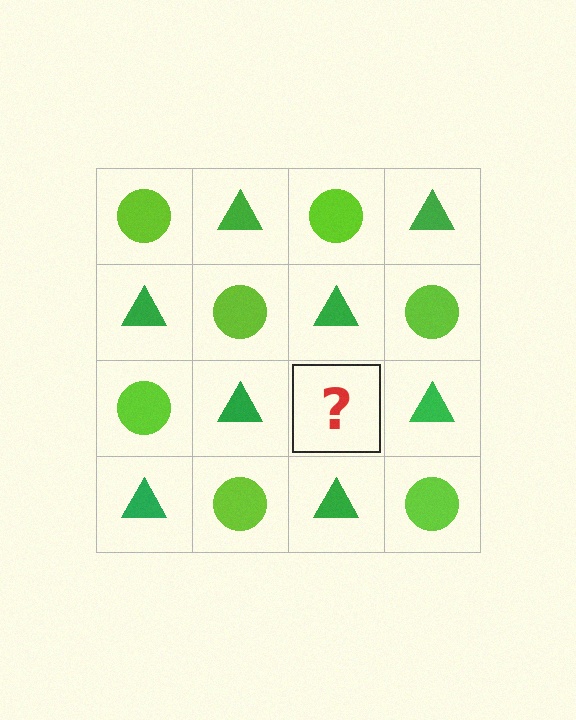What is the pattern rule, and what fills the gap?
The rule is that it alternates lime circle and green triangle in a checkerboard pattern. The gap should be filled with a lime circle.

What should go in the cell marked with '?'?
The missing cell should contain a lime circle.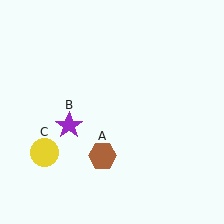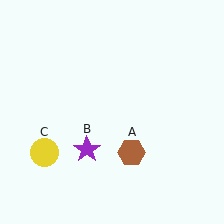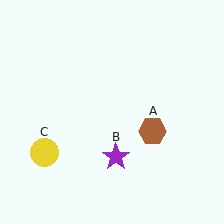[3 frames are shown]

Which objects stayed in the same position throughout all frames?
Yellow circle (object C) remained stationary.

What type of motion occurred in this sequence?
The brown hexagon (object A), purple star (object B) rotated counterclockwise around the center of the scene.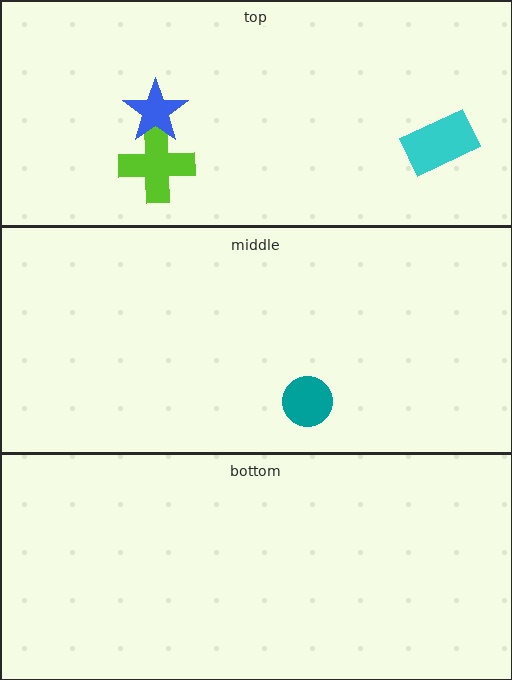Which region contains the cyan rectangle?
The top region.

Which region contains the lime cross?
The top region.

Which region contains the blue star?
The top region.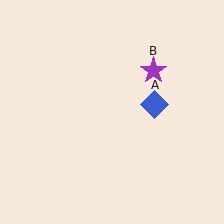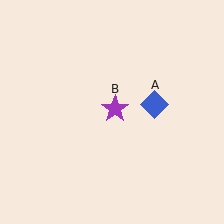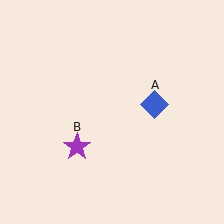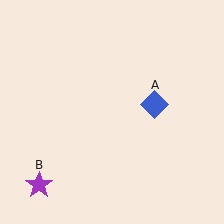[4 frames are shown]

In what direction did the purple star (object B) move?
The purple star (object B) moved down and to the left.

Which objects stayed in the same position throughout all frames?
Blue diamond (object A) remained stationary.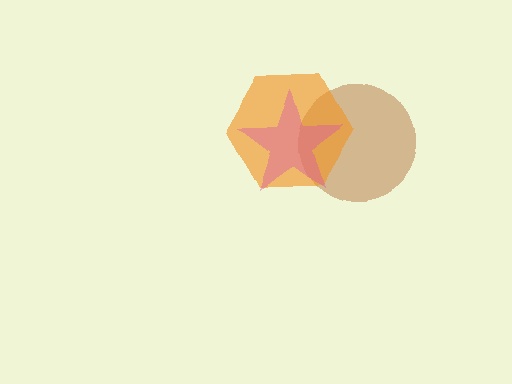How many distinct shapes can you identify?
There are 3 distinct shapes: a brown circle, an orange hexagon, a pink star.